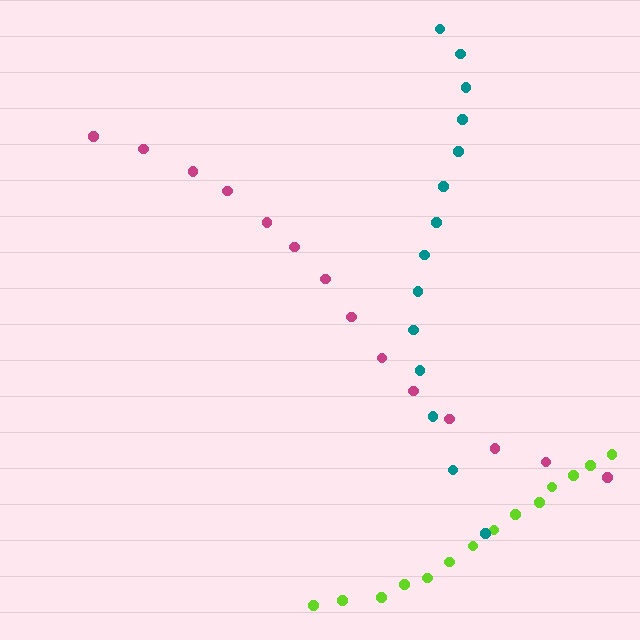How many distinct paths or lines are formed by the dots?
There are 3 distinct paths.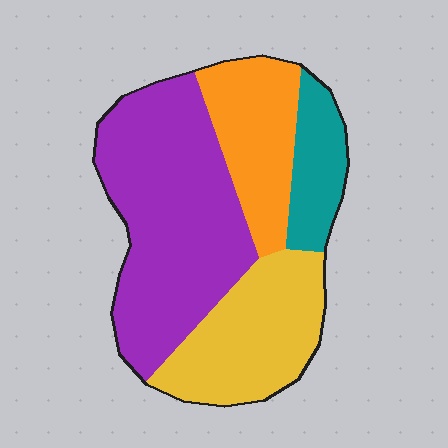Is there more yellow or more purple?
Purple.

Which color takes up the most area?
Purple, at roughly 45%.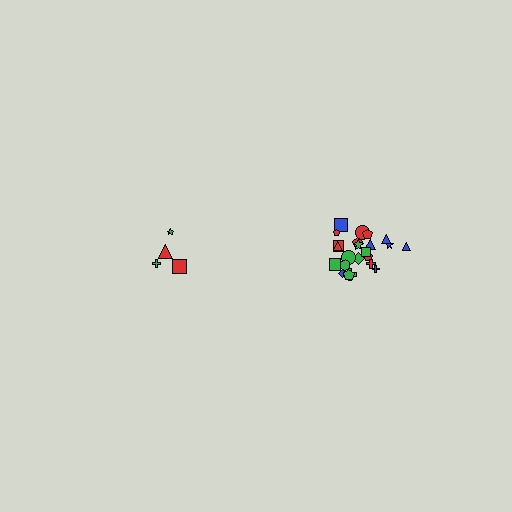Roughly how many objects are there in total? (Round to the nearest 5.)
Roughly 30 objects in total.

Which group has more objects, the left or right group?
The right group.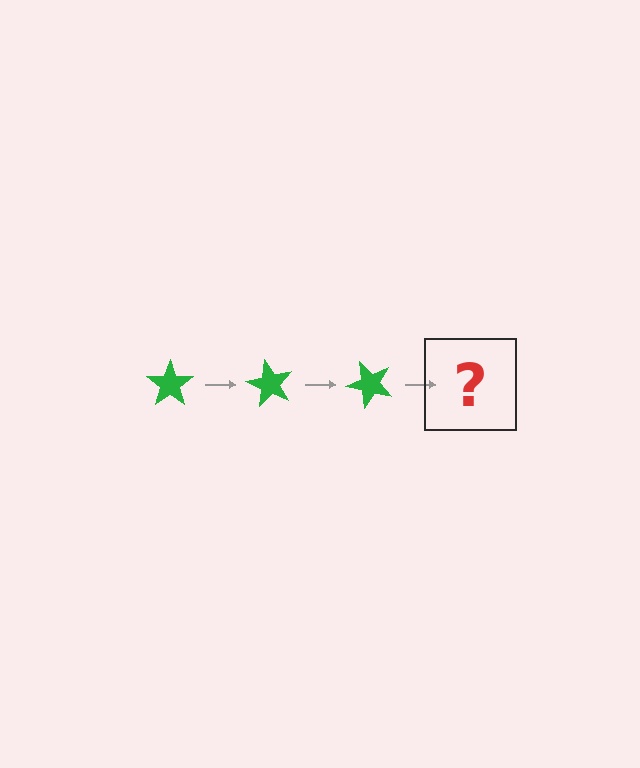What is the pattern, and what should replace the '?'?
The pattern is that the star rotates 60 degrees each step. The '?' should be a green star rotated 180 degrees.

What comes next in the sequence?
The next element should be a green star rotated 180 degrees.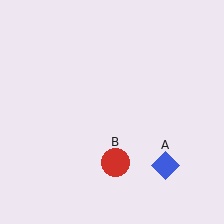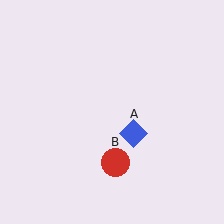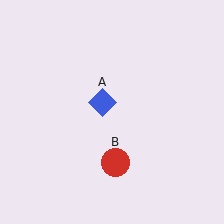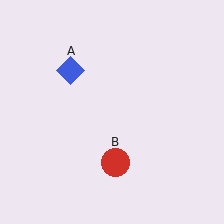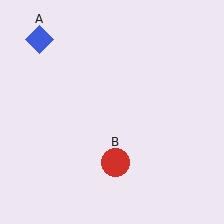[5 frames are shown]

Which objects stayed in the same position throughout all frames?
Red circle (object B) remained stationary.